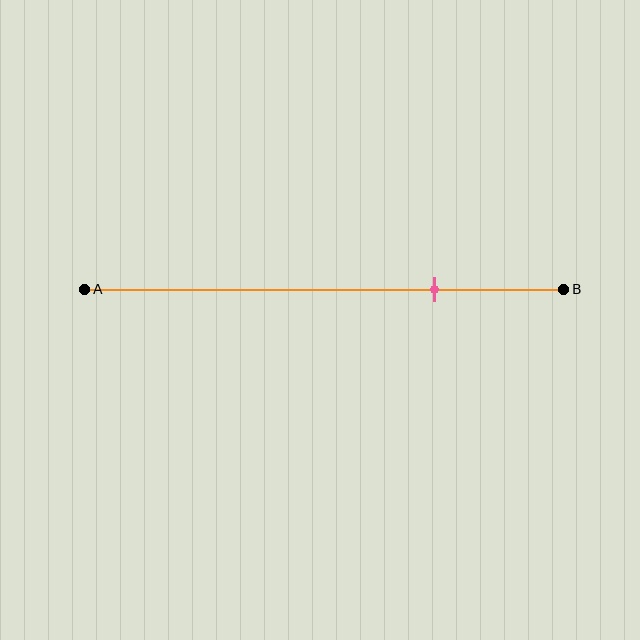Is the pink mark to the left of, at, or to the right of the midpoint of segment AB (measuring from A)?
The pink mark is to the right of the midpoint of segment AB.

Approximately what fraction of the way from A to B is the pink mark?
The pink mark is approximately 75% of the way from A to B.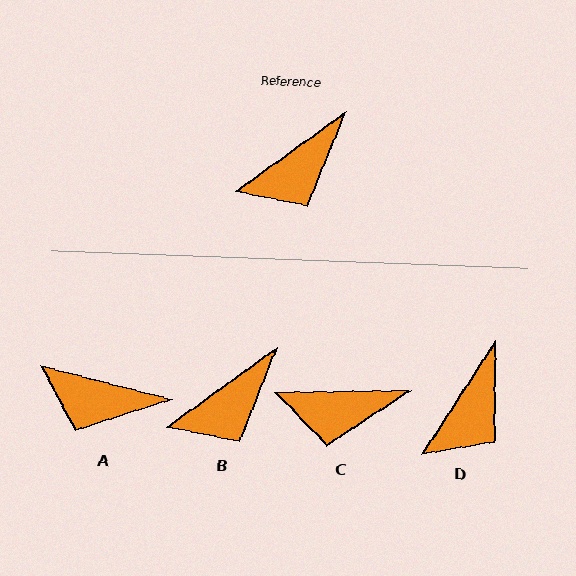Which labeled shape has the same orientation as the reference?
B.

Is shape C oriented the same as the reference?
No, it is off by about 35 degrees.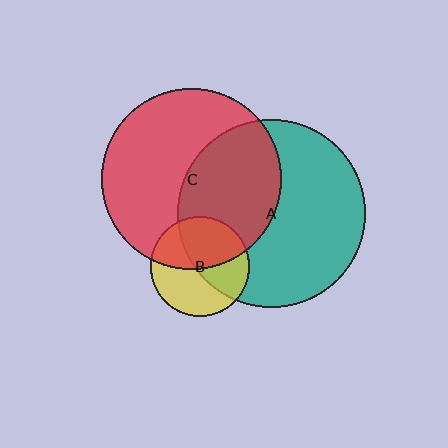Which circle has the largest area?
Circle A (teal).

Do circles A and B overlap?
Yes.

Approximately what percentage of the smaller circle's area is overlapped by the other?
Approximately 50%.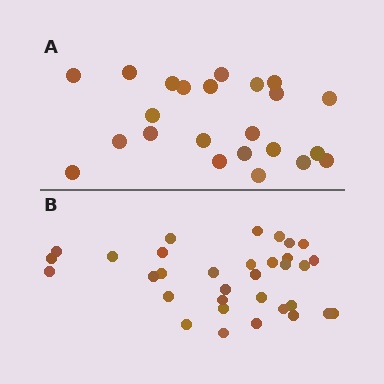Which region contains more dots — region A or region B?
Region B (the bottom region) has more dots.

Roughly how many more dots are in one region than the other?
Region B has roughly 10 or so more dots than region A.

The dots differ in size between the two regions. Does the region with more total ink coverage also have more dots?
No. Region A has more total ink coverage because its dots are larger, but region B actually contains more individual dots. Total area can be misleading — the number of items is what matters here.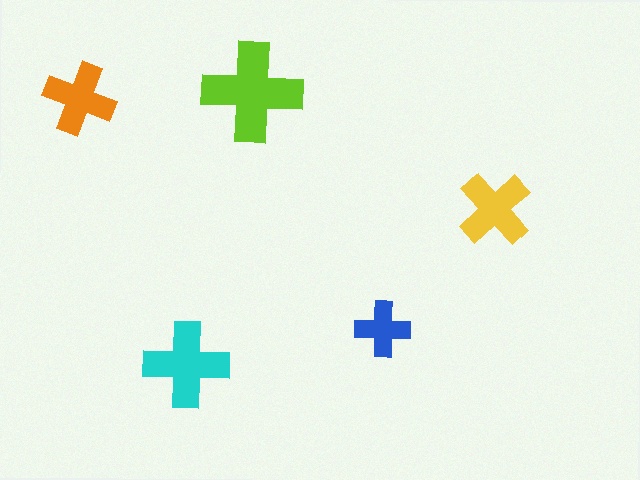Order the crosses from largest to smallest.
the lime one, the cyan one, the yellow one, the orange one, the blue one.